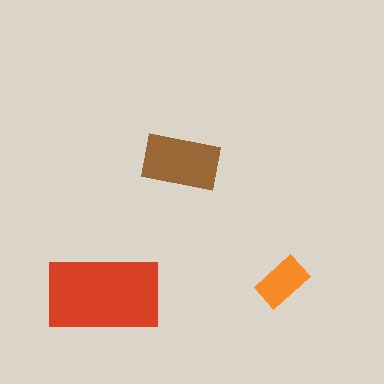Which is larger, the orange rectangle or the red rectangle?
The red one.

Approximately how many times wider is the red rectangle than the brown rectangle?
About 1.5 times wider.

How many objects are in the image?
There are 3 objects in the image.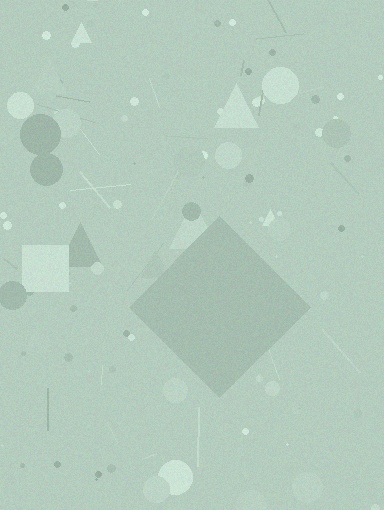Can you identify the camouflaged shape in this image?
The camouflaged shape is a diamond.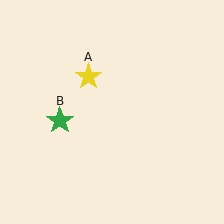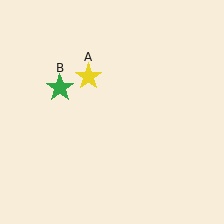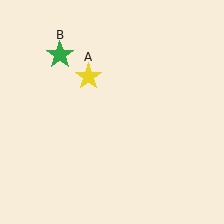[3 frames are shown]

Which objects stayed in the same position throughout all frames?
Yellow star (object A) remained stationary.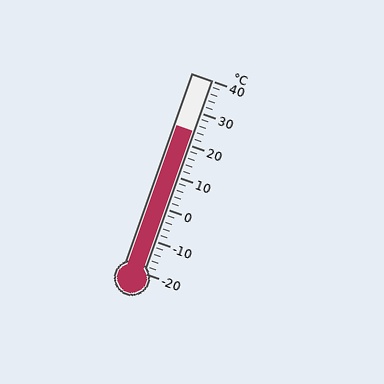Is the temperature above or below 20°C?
The temperature is above 20°C.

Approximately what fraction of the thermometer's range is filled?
The thermometer is filled to approximately 75% of its range.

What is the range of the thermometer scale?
The thermometer scale ranges from -20°C to 40°C.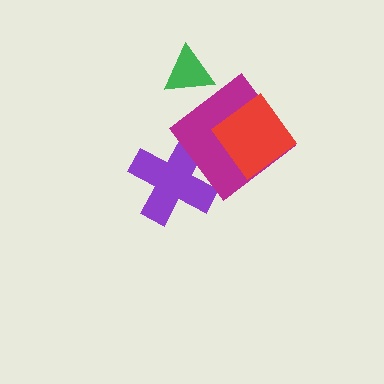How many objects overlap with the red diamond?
1 object overlaps with the red diamond.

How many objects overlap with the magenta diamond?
2 objects overlap with the magenta diamond.